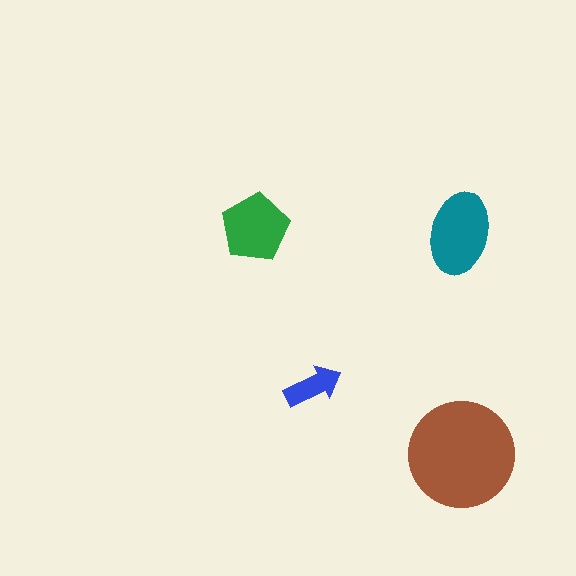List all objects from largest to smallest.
The brown circle, the teal ellipse, the green pentagon, the blue arrow.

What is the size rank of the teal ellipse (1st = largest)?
2nd.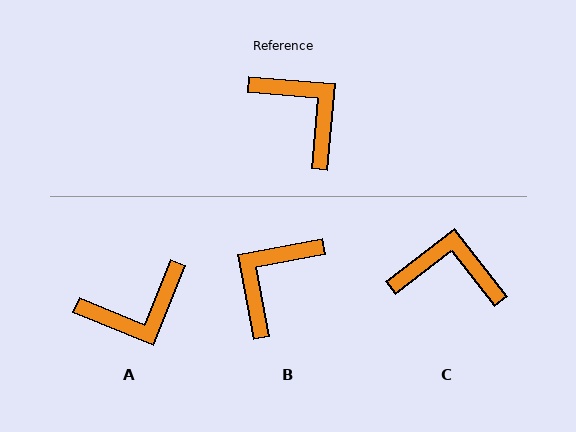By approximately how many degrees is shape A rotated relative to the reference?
Approximately 107 degrees clockwise.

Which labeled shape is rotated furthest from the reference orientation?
A, about 107 degrees away.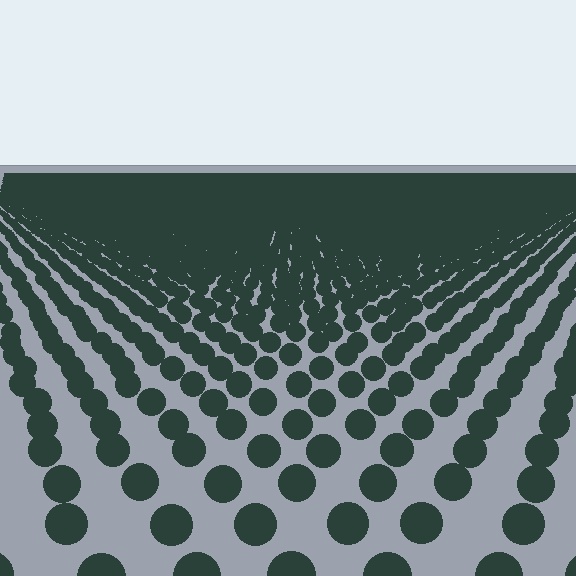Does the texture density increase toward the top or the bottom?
Density increases toward the top.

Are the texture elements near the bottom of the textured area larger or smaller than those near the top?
Larger. Near the bottom, elements are closer to the viewer and appear at a bigger on-screen size.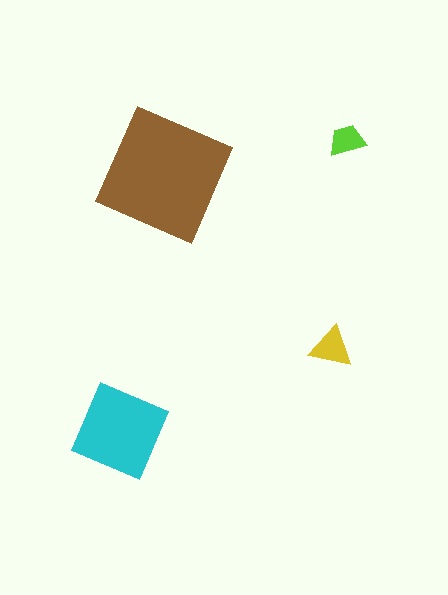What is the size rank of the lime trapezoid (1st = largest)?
4th.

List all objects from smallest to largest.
The lime trapezoid, the yellow triangle, the cyan diamond, the brown square.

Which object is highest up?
The lime trapezoid is topmost.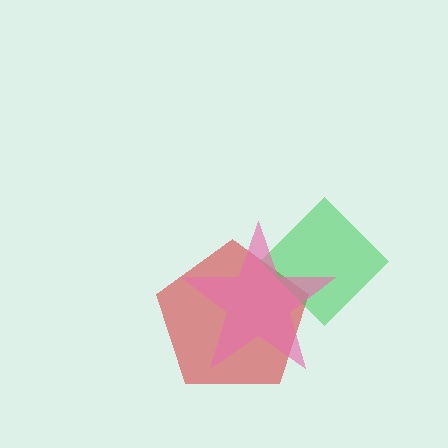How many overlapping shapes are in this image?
There are 3 overlapping shapes in the image.